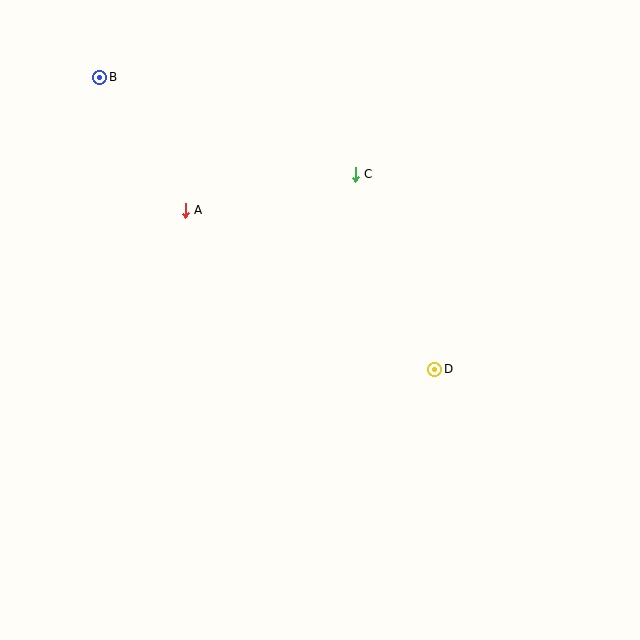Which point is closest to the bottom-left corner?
Point A is closest to the bottom-left corner.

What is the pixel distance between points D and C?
The distance between D and C is 210 pixels.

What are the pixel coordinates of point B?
Point B is at (100, 77).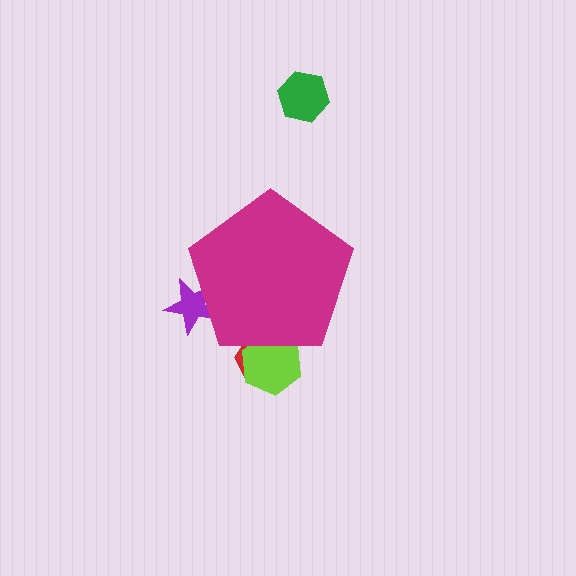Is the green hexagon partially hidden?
No, the green hexagon is fully visible.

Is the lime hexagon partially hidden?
Yes, the lime hexagon is partially hidden behind the magenta pentagon.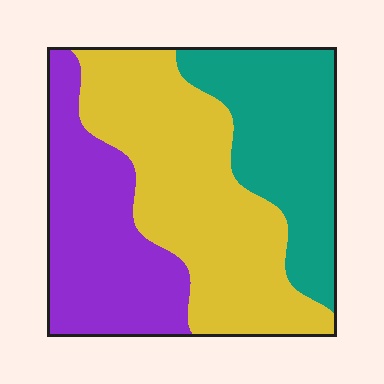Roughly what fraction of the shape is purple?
Purple takes up about one third (1/3) of the shape.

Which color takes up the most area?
Yellow, at roughly 45%.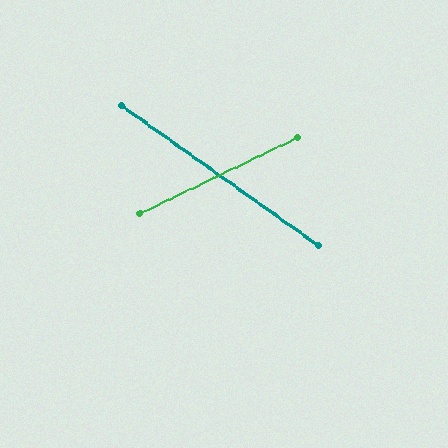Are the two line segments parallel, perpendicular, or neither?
Neither parallel nor perpendicular — they differ by about 61°.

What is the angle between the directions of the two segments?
Approximately 61 degrees.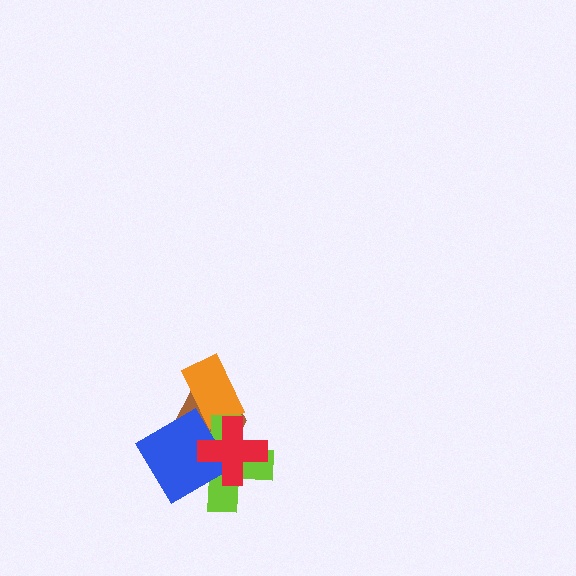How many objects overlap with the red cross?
3 objects overlap with the red cross.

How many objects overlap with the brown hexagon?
4 objects overlap with the brown hexagon.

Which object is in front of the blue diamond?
The red cross is in front of the blue diamond.